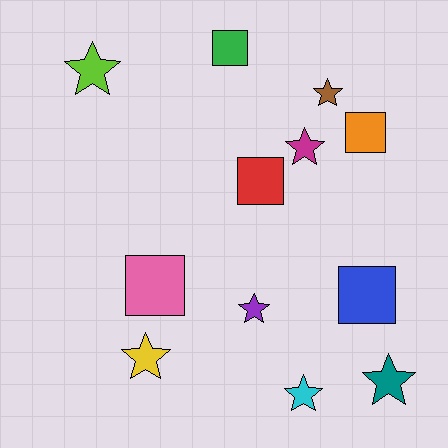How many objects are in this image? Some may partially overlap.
There are 12 objects.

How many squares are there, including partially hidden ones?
There are 5 squares.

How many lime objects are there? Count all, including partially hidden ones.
There is 1 lime object.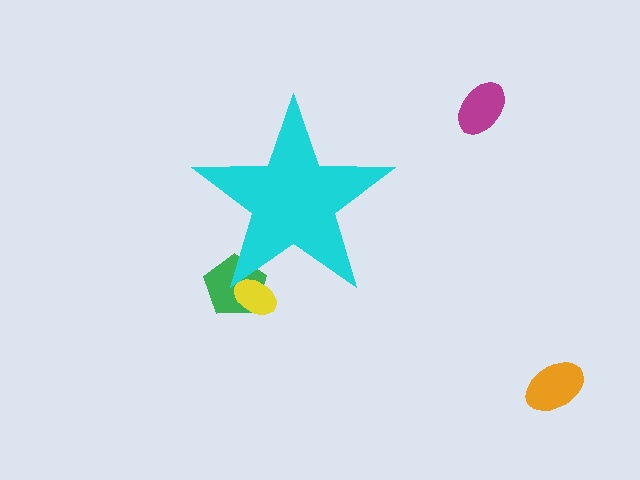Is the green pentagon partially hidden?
Yes, the green pentagon is partially hidden behind the cyan star.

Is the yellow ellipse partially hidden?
Yes, the yellow ellipse is partially hidden behind the cyan star.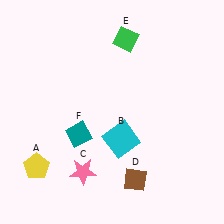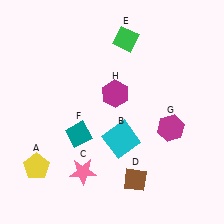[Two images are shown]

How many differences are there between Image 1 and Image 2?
There are 2 differences between the two images.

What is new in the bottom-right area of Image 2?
A magenta hexagon (G) was added in the bottom-right area of Image 2.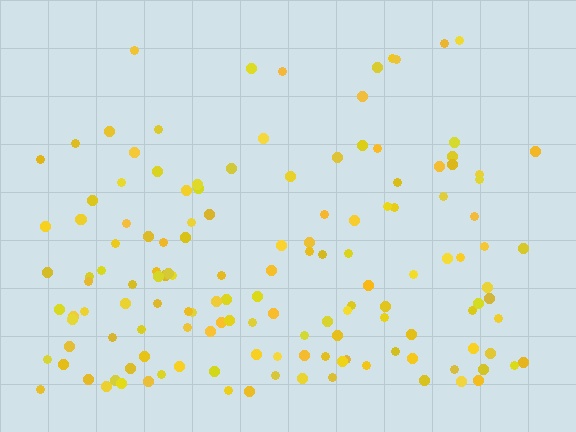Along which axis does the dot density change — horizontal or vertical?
Vertical.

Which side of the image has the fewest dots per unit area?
The top.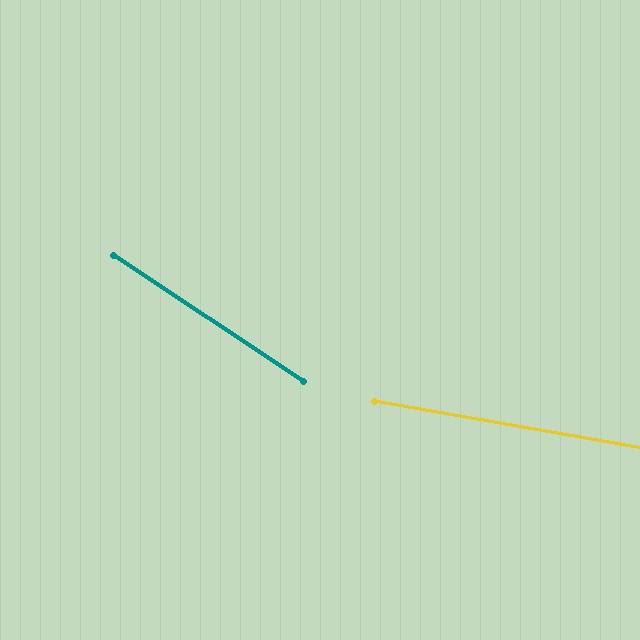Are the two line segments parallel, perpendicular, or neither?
Neither parallel nor perpendicular — they differ by about 24°.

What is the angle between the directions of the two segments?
Approximately 24 degrees.